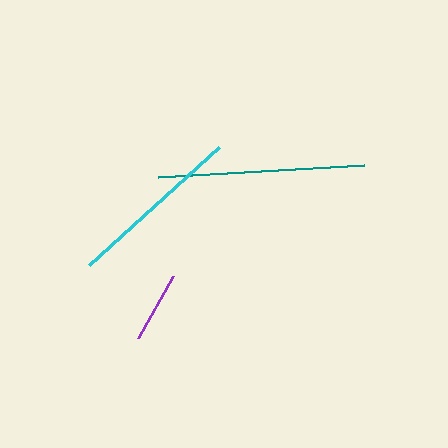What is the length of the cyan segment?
The cyan segment is approximately 176 pixels long.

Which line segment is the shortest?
The purple line is the shortest at approximately 71 pixels.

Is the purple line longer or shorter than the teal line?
The teal line is longer than the purple line.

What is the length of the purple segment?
The purple segment is approximately 71 pixels long.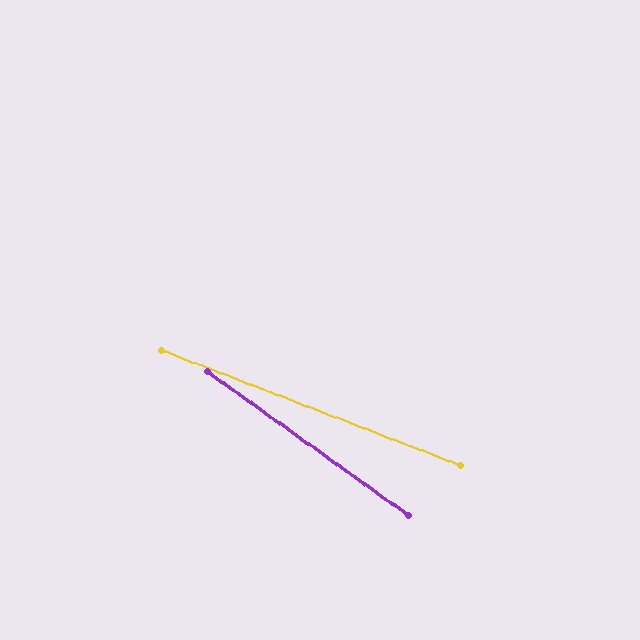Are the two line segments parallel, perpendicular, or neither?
Neither parallel nor perpendicular — they differ by about 14°.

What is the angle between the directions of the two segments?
Approximately 14 degrees.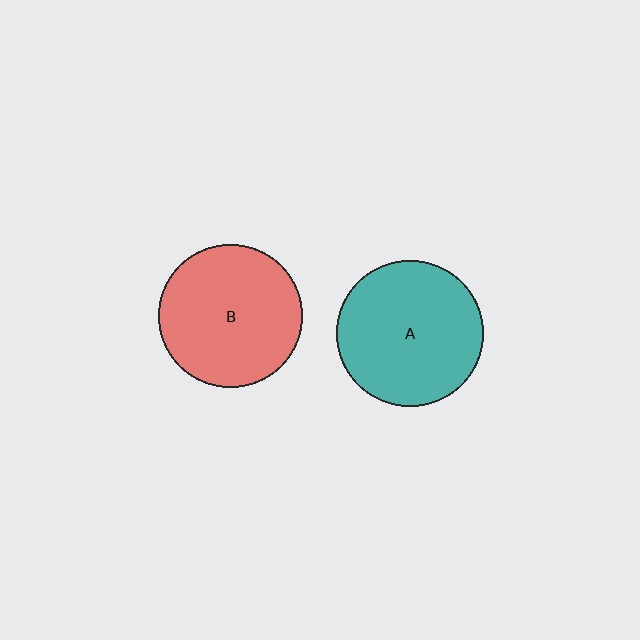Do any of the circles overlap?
No, none of the circles overlap.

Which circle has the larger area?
Circle A (teal).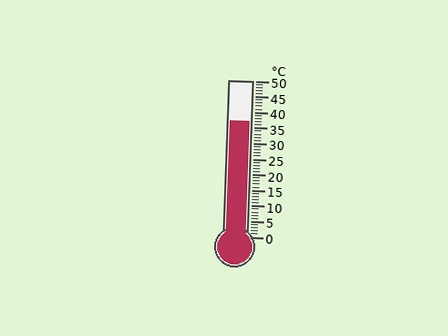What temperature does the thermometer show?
The thermometer shows approximately 37°C.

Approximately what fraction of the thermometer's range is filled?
The thermometer is filled to approximately 75% of its range.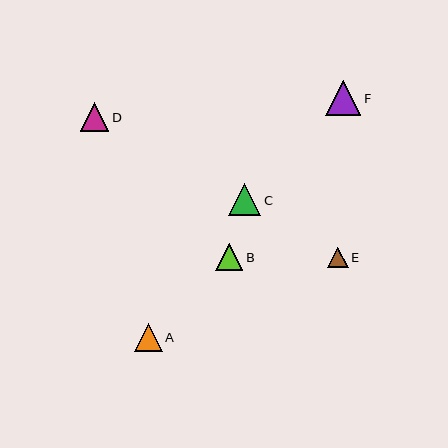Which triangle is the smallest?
Triangle E is the smallest with a size of approximately 20 pixels.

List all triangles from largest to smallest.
From largest to smallest: F, C, D, A, B, E.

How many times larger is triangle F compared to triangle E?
Triangle F is approximately 1.7 times the size of triangle E.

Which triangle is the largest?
Triangle F is the largest with a size of approximately 35 pixels.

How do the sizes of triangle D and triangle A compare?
Triangle D and triangle A are approximately the same size.